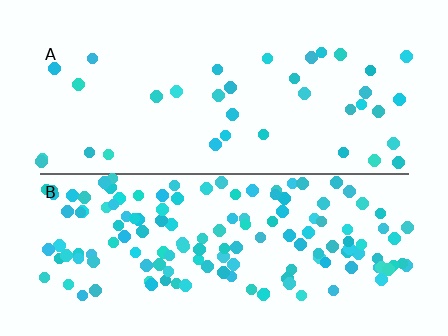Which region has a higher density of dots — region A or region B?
B (the bottom).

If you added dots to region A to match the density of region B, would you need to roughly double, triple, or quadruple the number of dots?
Approximately quadruple.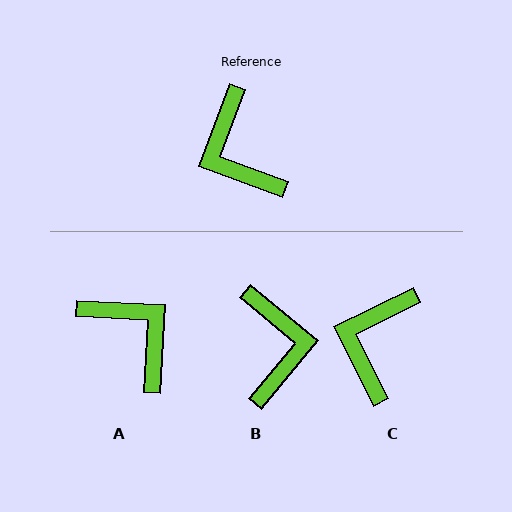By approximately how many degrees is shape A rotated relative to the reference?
Approximately 163 degrees clockwise.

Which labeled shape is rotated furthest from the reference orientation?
A, about 163 degrees away.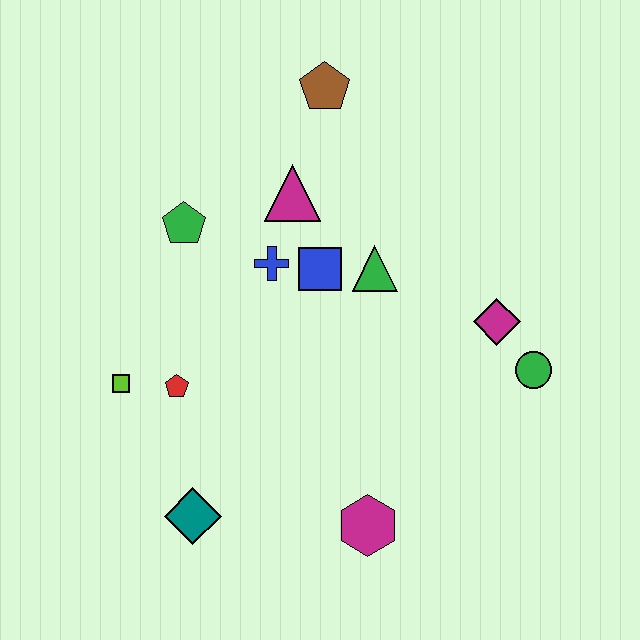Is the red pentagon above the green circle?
No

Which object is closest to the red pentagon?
The lime square is closest to the red pentagon.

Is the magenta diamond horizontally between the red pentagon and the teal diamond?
No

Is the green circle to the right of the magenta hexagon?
Yes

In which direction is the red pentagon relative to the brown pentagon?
The red pentagon is below the brown pentagon.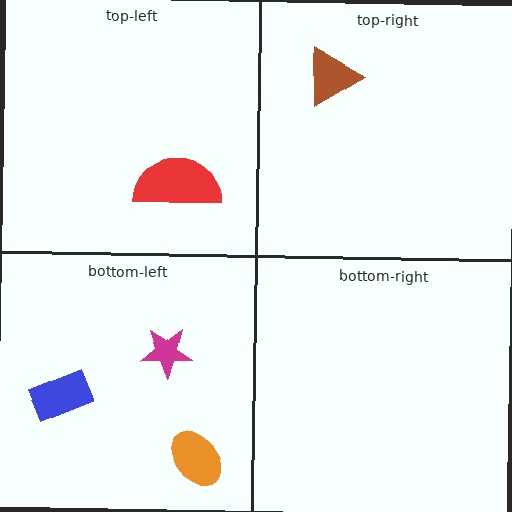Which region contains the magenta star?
The bottom-left region.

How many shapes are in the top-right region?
1.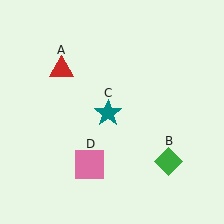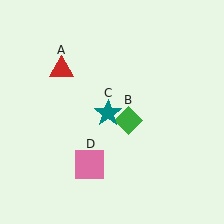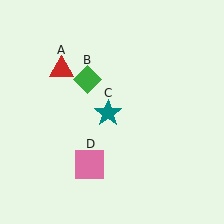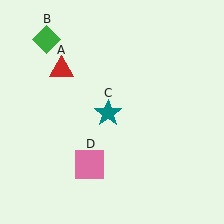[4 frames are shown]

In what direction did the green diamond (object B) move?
The green diamond (object B) moved up and to the left.